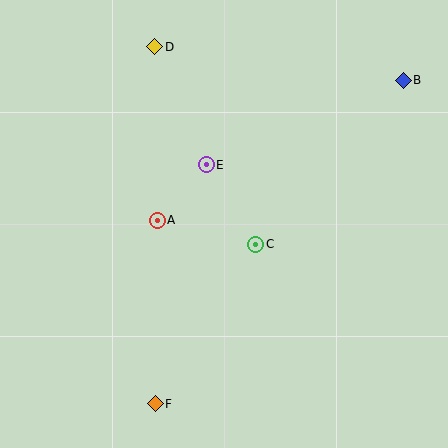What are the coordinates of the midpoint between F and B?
The midpoint between F and B is at (279, 242).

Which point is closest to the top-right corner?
Point B is closest to the top-right corner.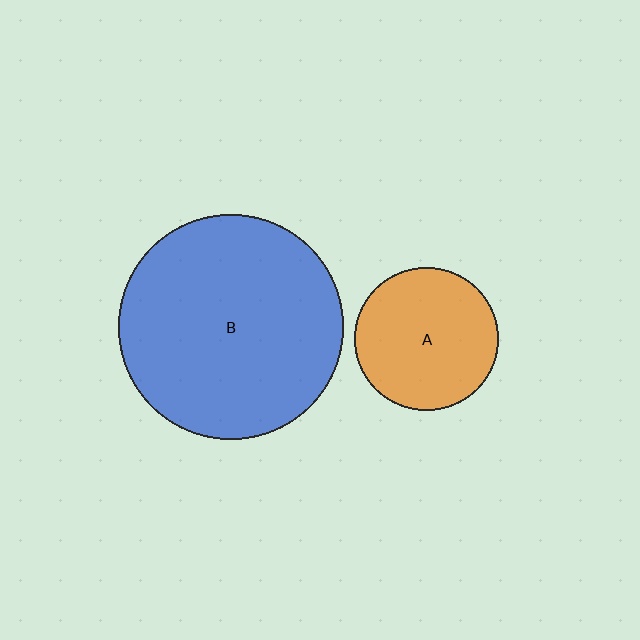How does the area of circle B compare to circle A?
Approximately 2.5 times.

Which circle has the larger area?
Circle B (blue).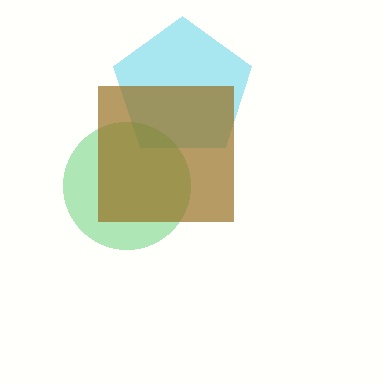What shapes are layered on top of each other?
The layered shapes are: a cyan pentagon, a green circle, a brown square.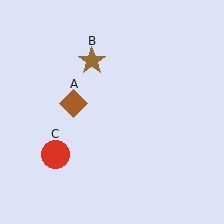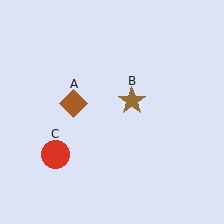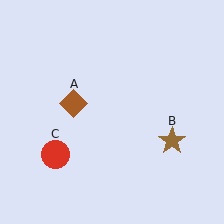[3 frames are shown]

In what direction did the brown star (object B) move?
The brown star (object B) moved down and to the right.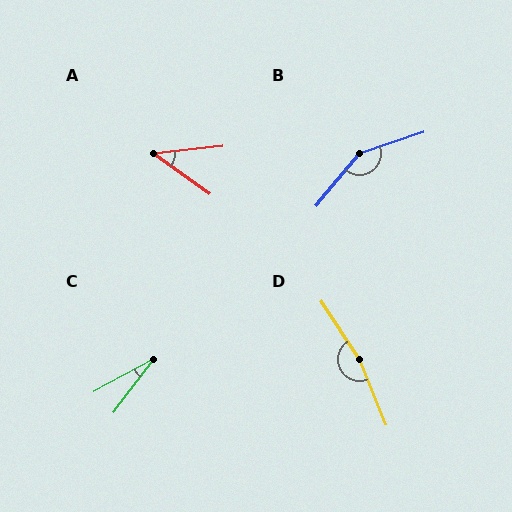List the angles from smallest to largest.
C (25°), A (42°), B (148°), D (169°).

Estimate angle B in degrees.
Approximately 148 degrees.